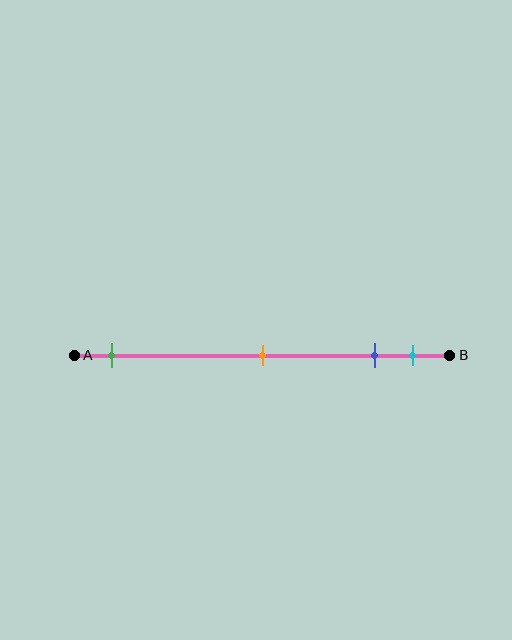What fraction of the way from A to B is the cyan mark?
The cyan mark is approximately 90% (0.9) of the way from A to B.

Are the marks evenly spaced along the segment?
No, the marks are not evenly spaced.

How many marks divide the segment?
There are 4 marks dividing the segment.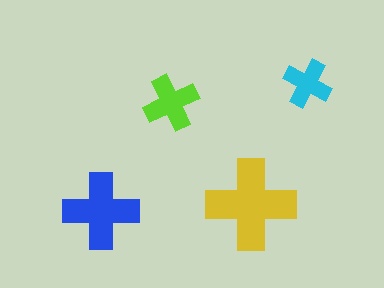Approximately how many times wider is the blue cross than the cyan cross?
About 1.5 times wider.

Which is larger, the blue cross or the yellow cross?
The yellow one.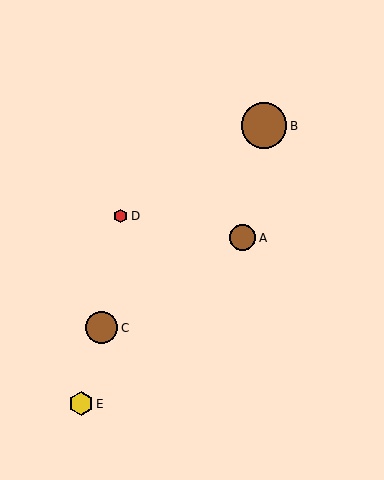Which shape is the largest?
The brown circle (labeled B) is the largest.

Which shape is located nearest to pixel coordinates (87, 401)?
The yellow hexagon (labeled E) at (81, 404) is nearest to that location.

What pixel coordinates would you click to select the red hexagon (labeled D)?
Click at (121, 216) to select the red hexagon D.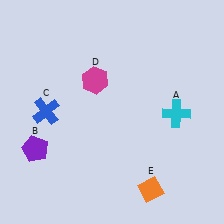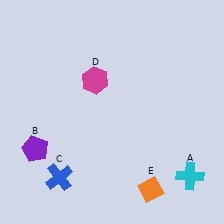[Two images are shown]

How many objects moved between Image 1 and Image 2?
2 objects moved between the two images.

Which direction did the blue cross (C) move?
The blue cross (C) moved down.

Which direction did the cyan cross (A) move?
The cyan cross (A) moved down.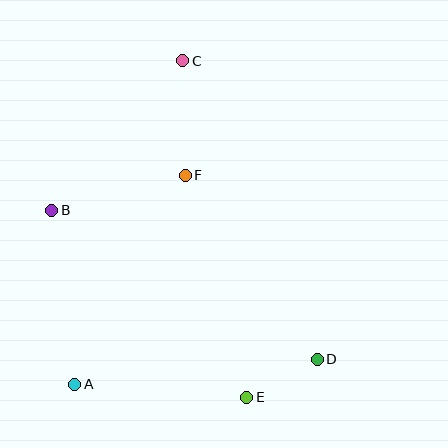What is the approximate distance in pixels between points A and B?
The distance between A and B is approximately 176 pixels.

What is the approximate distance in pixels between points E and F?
The distance between E and F is approximately 230 pixels.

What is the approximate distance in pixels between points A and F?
The distance between A and F is approximately 236 pixels.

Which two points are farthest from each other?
Points C and E are farthest from each other.